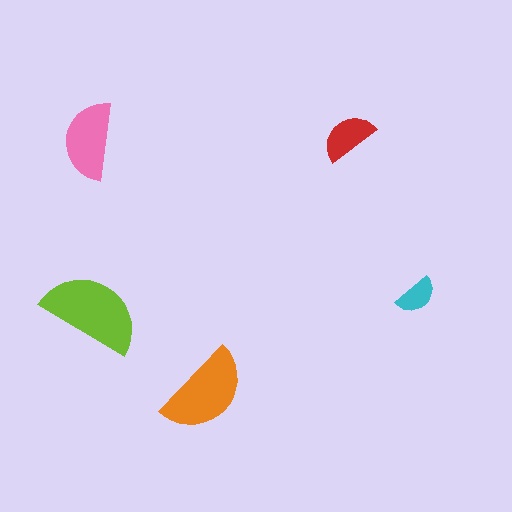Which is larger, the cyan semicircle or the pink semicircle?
The pink one.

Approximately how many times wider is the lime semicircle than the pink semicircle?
About 1.5 times wider.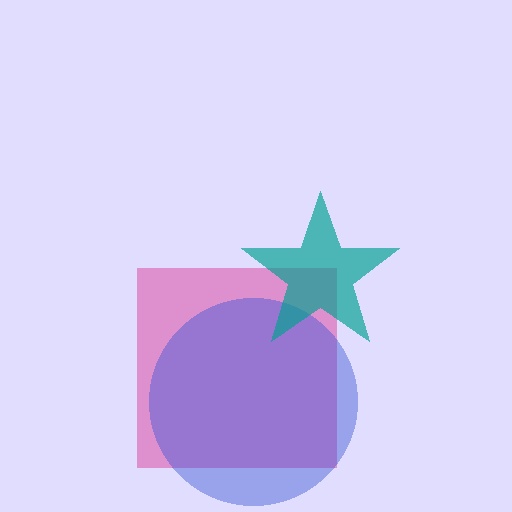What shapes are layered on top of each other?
The layered shapes are: a pink square, a blue circle, a teal star.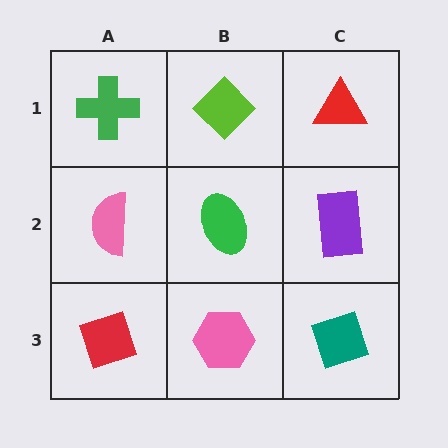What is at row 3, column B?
A pink hexagon.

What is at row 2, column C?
A purple rectangle.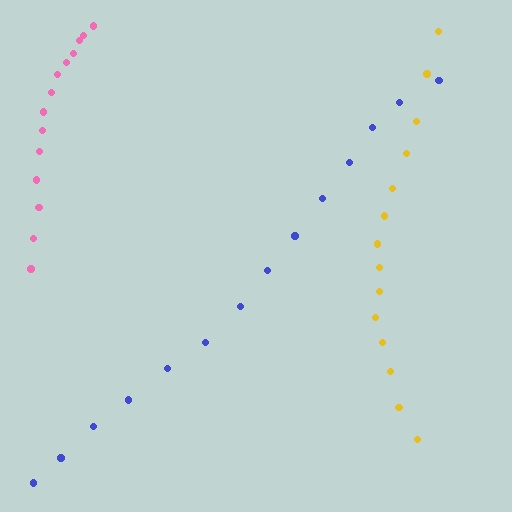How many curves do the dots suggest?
There are 3 distinct paths.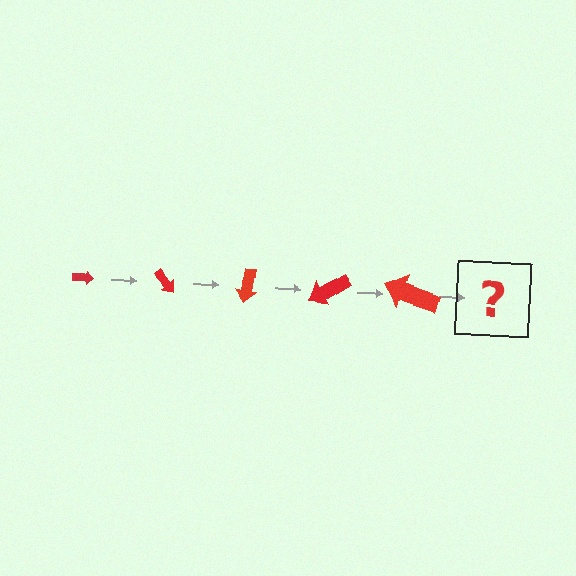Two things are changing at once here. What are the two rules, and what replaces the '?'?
The two rules are that the arrow grows larger each step and it rotates 50 degrees each step. The '?' should be an arrow, larger than the previous one and rotated 250 degrees from the start.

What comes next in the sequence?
The next element should be an arrow, larger than the previous one and rotated 250 degrees from the start.